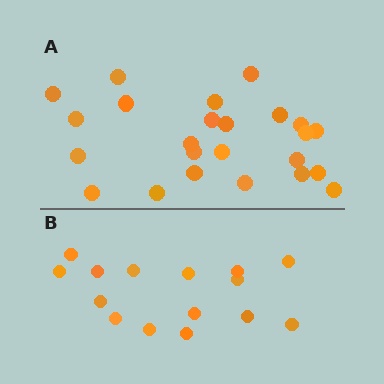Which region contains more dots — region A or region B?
Region A (the top region) has more dots.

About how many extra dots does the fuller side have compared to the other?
Region A has roughly 8 or so more dots than region B.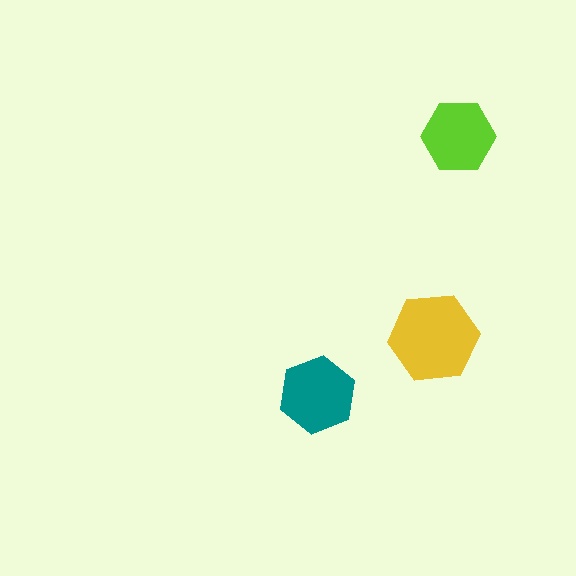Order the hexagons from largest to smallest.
the yellow one, the teal one, the lime one.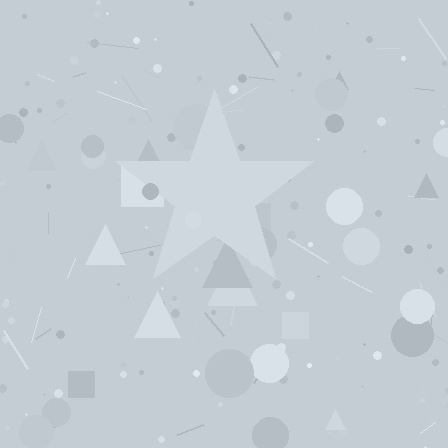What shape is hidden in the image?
A star is hidden in the image.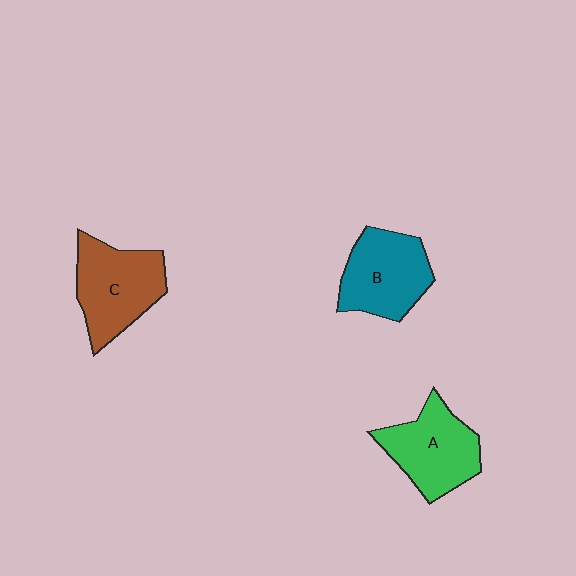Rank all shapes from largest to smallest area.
From largest to smallest: C (brown), B (teal), A (green).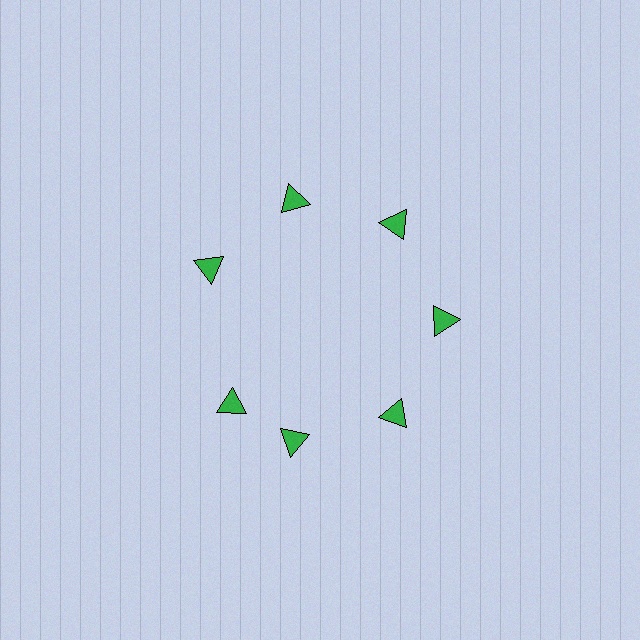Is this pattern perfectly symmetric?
No. The 7 green triangles are arranged in a ring, but one element near the 8 o'clock position is rotated out of alignment along the ring, breaking the 7-fold rotational symmetry.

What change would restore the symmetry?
The symmetry would be restored by rotating it back into even spacing with its neighbors so that all 7 triangles sit at equal angles and equal distance from the center.